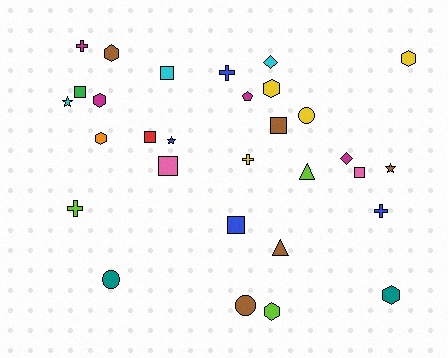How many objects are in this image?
There are 30 objects.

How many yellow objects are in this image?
There are 4 yellow objects.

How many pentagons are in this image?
There is 1 pentagon.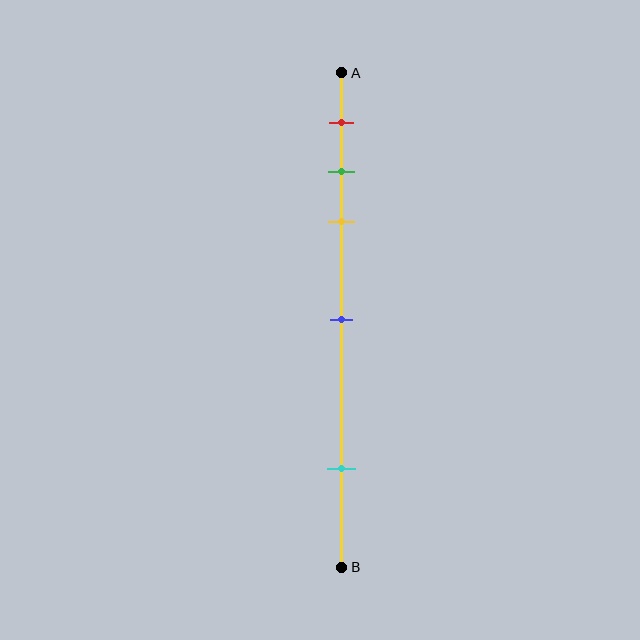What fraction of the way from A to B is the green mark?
The green mark is approximately 20% (0.2) of the way from A to B.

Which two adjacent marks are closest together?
The green and yellow marks are the closest adjacent pair.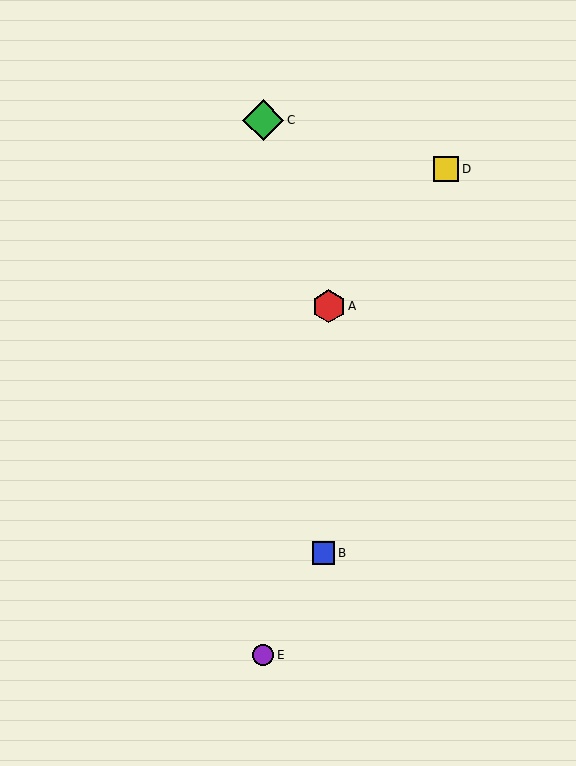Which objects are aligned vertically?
Objects C, E are aligned vertically.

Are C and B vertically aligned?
No, C is at x≈263 and B is at x≈323.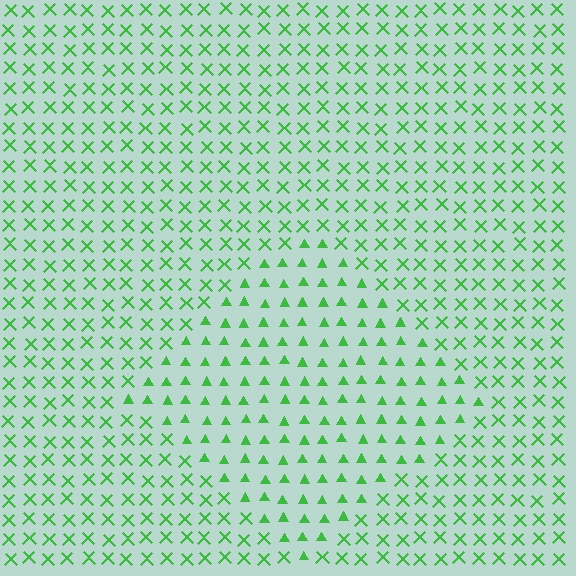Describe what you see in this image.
The image is filled with small green elements arranged in a uniform grid. A diamond-shaped region contains triangles, while the surrounding area contains X marks. The boundary is defined purely by the change in element shape.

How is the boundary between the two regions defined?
The boundary is defined by a change in element shape: triangles inside vs. X marks outside. All elements share the same color and spacing.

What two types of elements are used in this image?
The image uses triangles inside the diamond region and X marks outside it.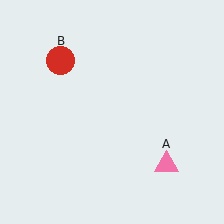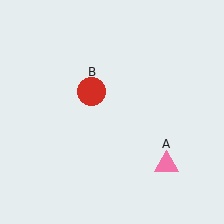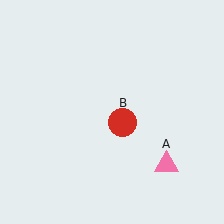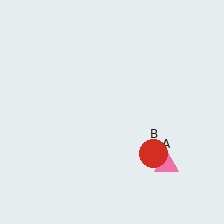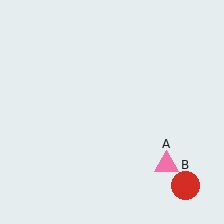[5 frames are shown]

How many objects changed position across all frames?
1 object changed position: red circle (object B).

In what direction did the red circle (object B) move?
The red circle (object B) moved down and to the right.